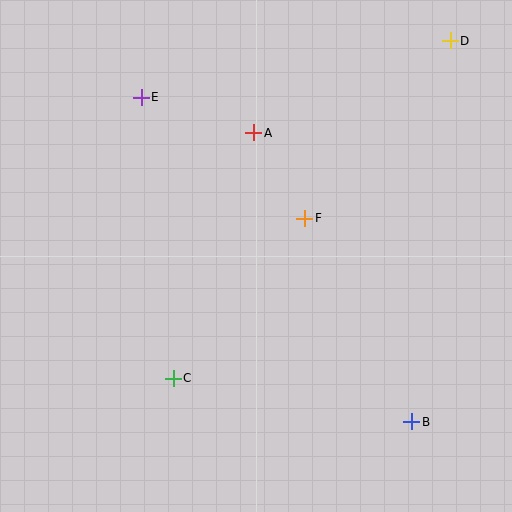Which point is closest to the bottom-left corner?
Point C is closest to the bottom-left corner.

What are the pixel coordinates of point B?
Point B is at (412, 422).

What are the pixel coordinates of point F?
Point F is at (305, 218).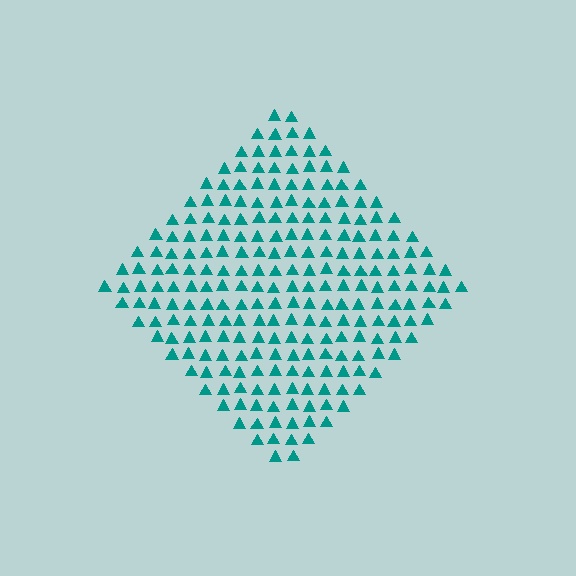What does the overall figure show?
The overall figure shows a diamond.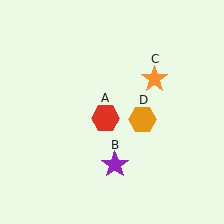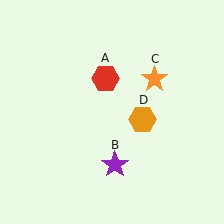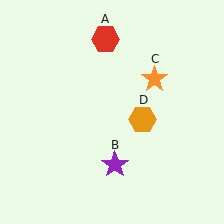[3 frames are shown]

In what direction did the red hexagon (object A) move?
The red hexagon (object A) moved up.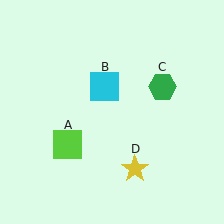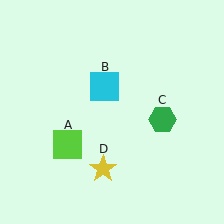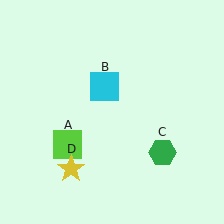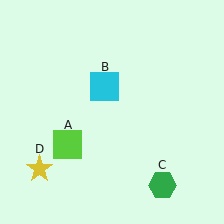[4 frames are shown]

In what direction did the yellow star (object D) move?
The yellow star (object D) moved left.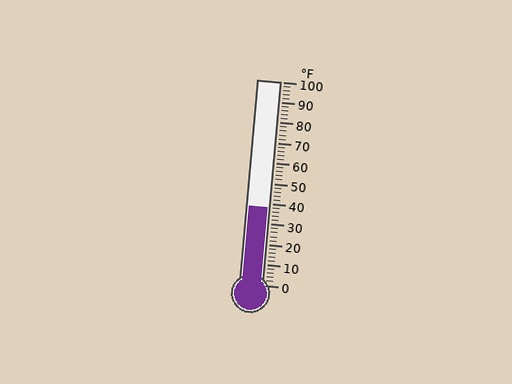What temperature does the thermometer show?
The thermometer shows approximately 38°F.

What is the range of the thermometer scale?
The thermometer scale ranges from 0°F to 100°F.